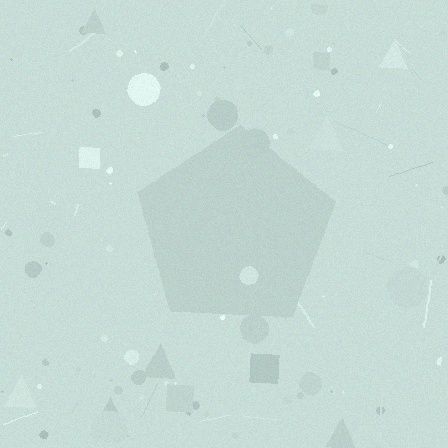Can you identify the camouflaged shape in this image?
The camouflaged shape is a pentagon.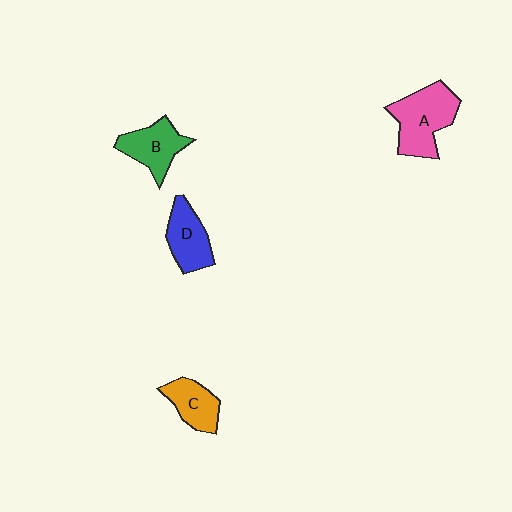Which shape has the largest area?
Shape A (pink).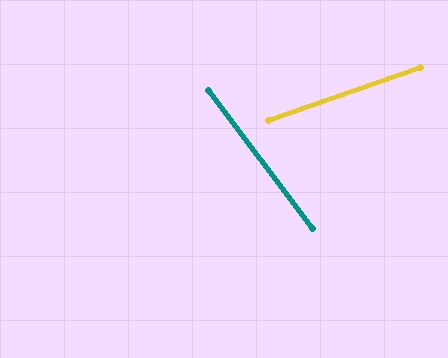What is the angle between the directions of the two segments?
Approximately 72 degrees.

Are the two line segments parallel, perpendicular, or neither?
Neither parallel nor perpendicular — they differ by about 72°.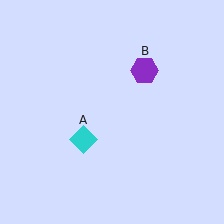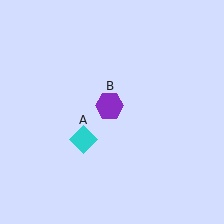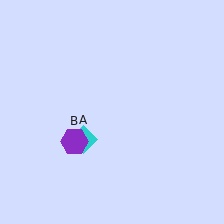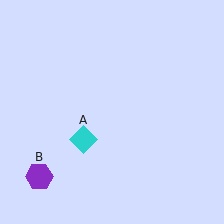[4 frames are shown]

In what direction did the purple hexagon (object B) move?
The purple hexagon (object B) moved down and to the left.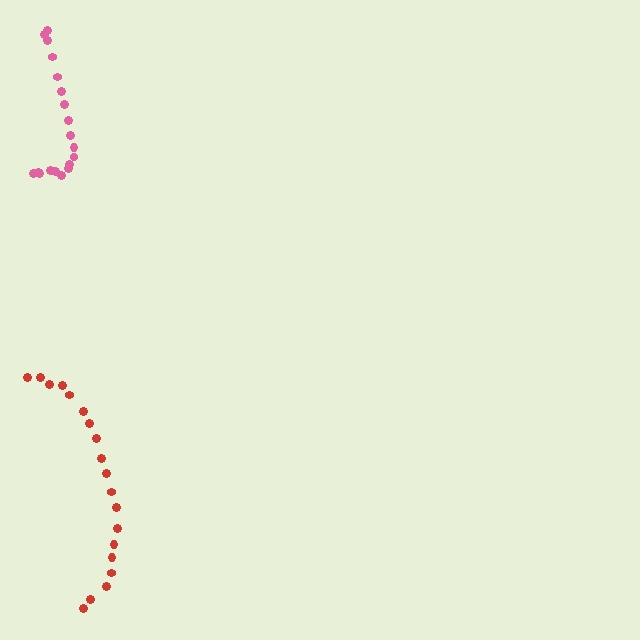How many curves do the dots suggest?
There are 2 distinct paths.